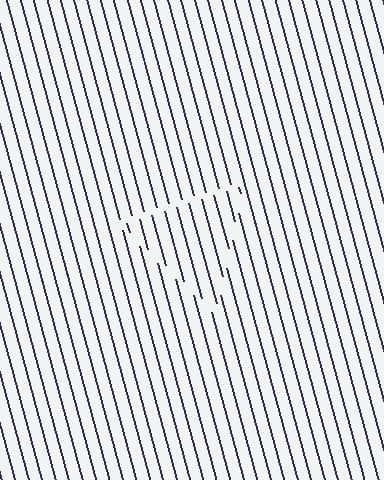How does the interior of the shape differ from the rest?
The interior of the shape contains the same grating, shifted by half a period — the contour is defined by the phase discontinuity where line-ends from the inner and outer gratings abut.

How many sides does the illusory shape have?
3 sides — the line-ends trace a triangle.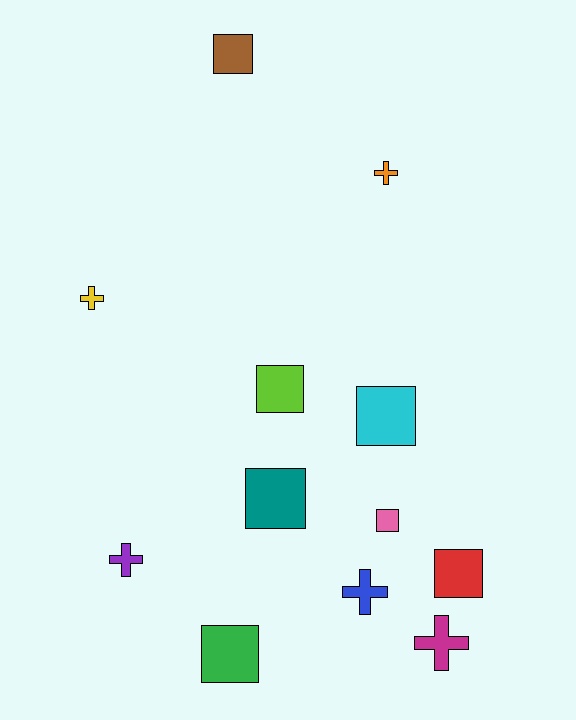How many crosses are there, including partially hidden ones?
There are 5 crosses.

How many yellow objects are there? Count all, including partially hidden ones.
There is 1 yellow object.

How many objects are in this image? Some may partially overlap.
There are 12 objects.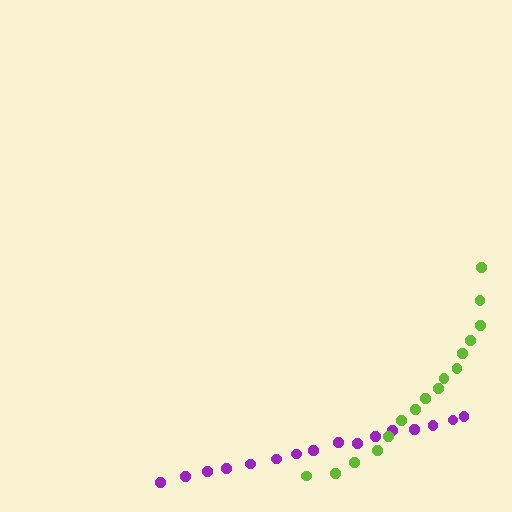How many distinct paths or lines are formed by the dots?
There are 2 distinct paths.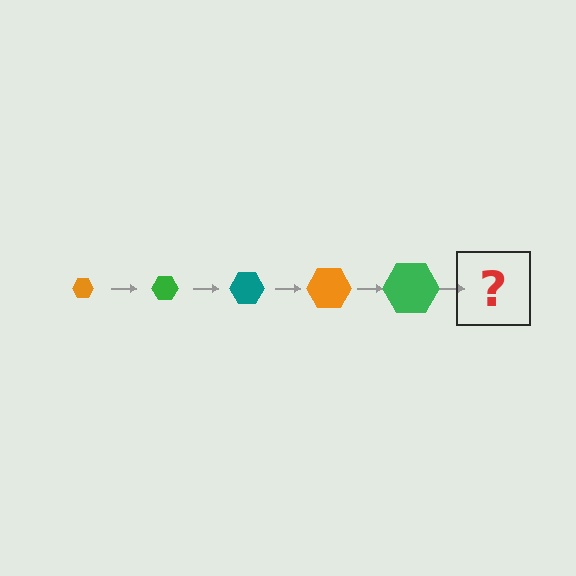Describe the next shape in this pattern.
It should be a teal hexagon, larger than the previous one.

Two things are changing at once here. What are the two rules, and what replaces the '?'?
The two rules are that the hexagon grows larger each step and the color cycles through orange, green, and teal. The '?' should be a teal hexagon, larger than the previous one.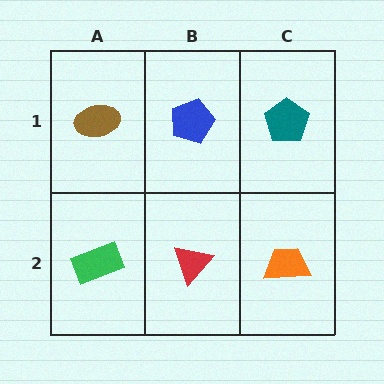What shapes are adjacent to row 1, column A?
A green rectangle (row 2, column A), a blue pentagon (row 1, column B).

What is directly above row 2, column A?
A brown ellipse.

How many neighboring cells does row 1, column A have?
2.